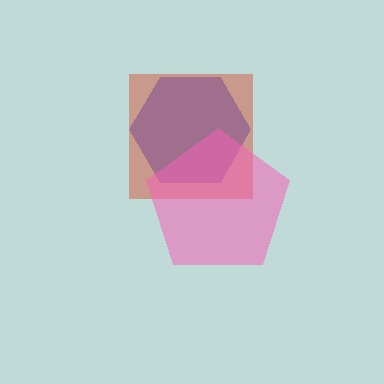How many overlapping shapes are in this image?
There are 3 overlapping shapes in the image.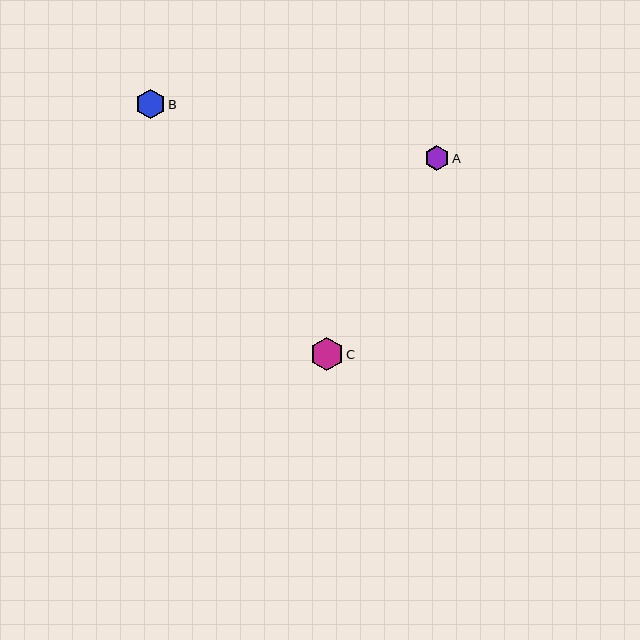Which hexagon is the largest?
Hexagon C is the largest with a size of approximately 33 pixels.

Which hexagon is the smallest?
Hexagon A is the smallest with a size of approximately 25 pixels.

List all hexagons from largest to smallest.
From largest to smallest: C, B, A.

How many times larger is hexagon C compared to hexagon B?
Hexagon C is approximately 1.1 times the size of hexagon B.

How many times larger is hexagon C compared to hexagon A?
Hexagon C is approximately 1.3 times the size of hexagon A.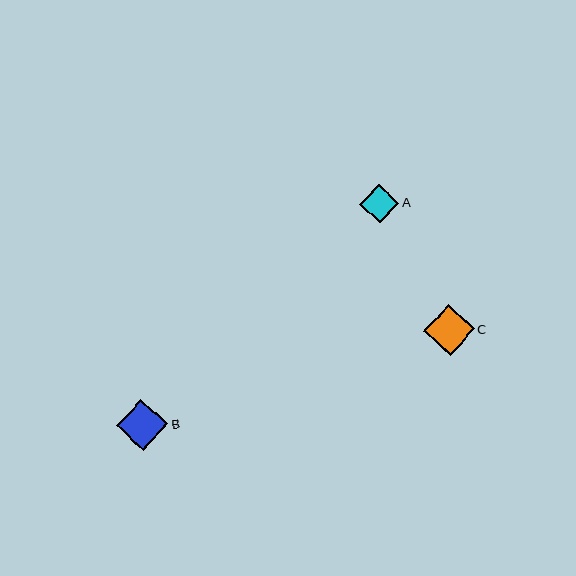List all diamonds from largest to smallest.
From largest to smallest: B, C, A.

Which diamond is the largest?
Diamond B is the largest with a size of approximately 51 pixels.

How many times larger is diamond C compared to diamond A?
Diamond C is approximately 1.3 times the size of diamond A.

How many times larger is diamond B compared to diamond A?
Diamond B is approximately 1.3 times the size of diamond A.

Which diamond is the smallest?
Diamond A is the smallest with a size of approximately 39 pixels.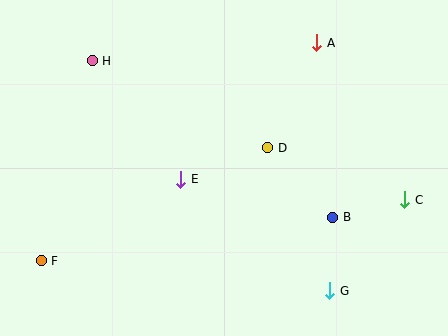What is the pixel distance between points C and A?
The distance between C and A is 180 pixels.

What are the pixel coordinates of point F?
Point F is at (41, 261).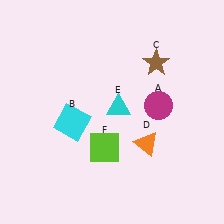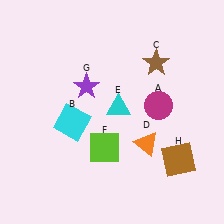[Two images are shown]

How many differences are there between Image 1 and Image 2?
There are 2 differences between the two images.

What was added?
A purple star (G), a brown square (H) were added in Image 2.